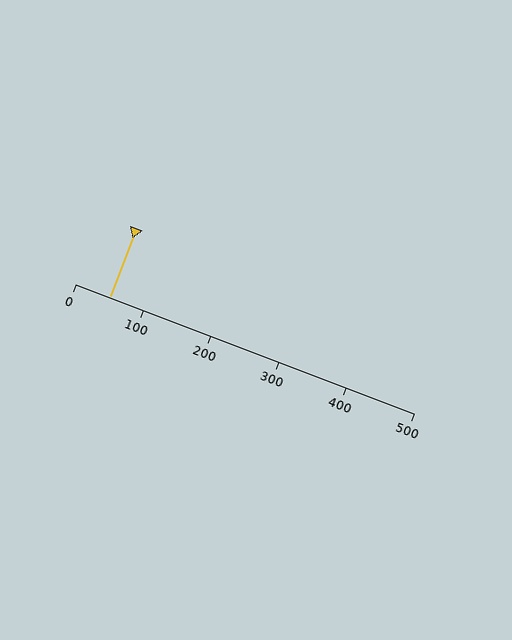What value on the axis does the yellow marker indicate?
The marker indicates approximately 50.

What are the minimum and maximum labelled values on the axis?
The axis runs from 0 to 500.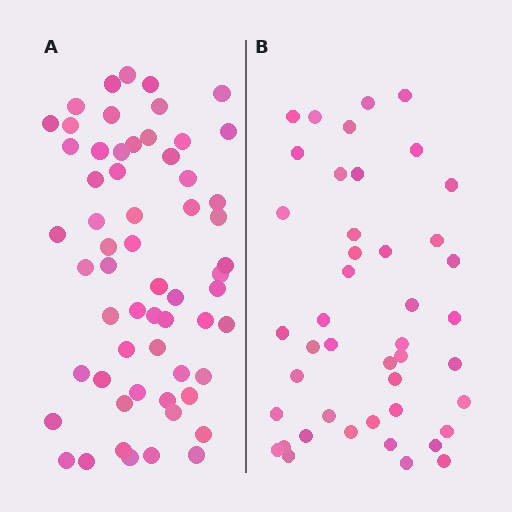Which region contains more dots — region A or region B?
Region A (the left region) has more dots.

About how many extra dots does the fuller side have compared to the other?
Region A has approximately 15 more dots than region B.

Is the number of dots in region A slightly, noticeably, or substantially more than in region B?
Region A has noticeably more, but not dramatically so. The ratio is roughly 1.4 to 1.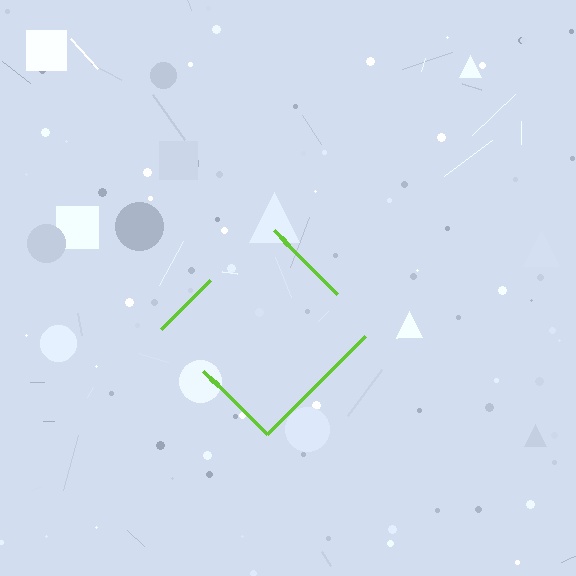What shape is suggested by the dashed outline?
The dashed outline suggests a diamond.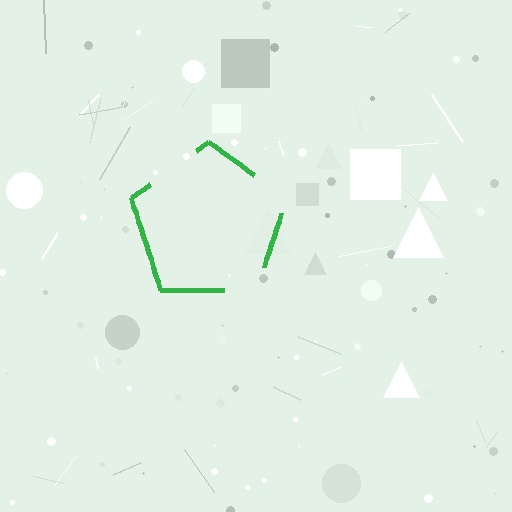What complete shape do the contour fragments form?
The contour fragments form a pentagon.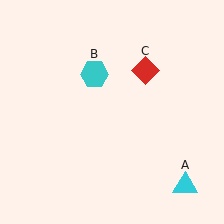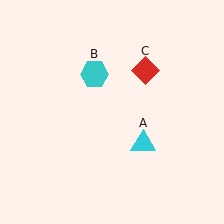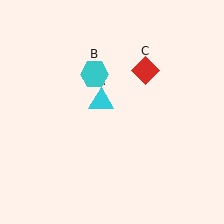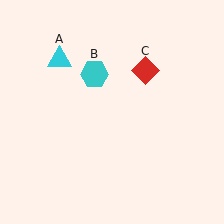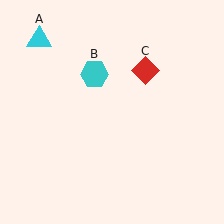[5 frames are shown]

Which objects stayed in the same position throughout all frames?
Cyan hexagon (object B) and red diamond (object C) remained stationary.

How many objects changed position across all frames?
1 object changed position: cyan triangle (object A).